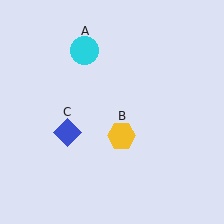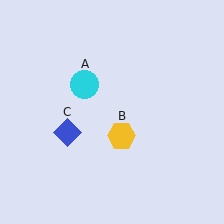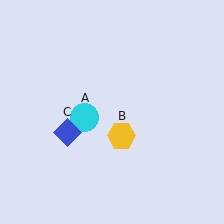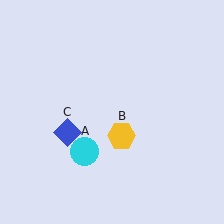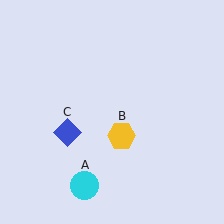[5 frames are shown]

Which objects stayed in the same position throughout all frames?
Yellow hexagon (object B) and blue diamond (object C) remained stationary.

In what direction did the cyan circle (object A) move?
The cyan circle (object A) moved down.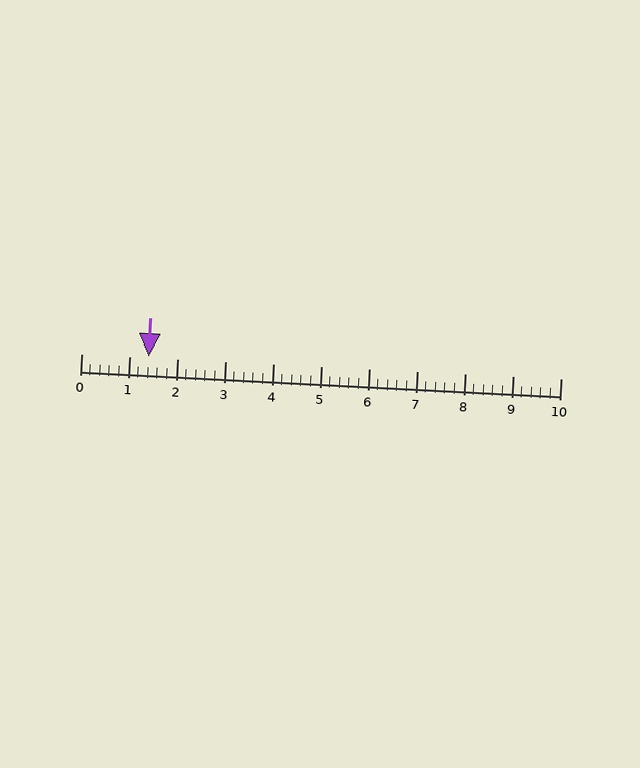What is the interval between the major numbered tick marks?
The major tick marks are spaced 1 units apart.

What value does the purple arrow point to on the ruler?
The purple arrow points to approximately 1.4.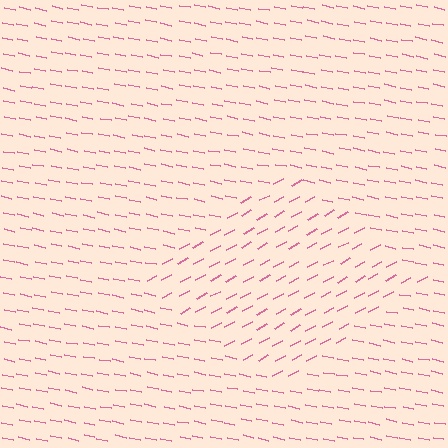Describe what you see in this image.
The image is filled with small pink line segments. A diamond region in the image has lines oriented differently from the surrounding lines, creating a visible texture boundary.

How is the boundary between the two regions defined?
The boundary is defined purely by a change in line orientation (approximately 39 degrees difference). All lines are the same color and thickness.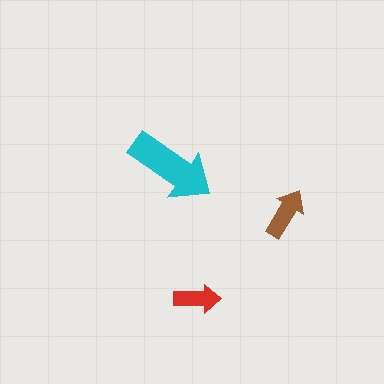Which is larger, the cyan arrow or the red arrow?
The cyan one.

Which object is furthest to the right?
The brown arrow is rightmost.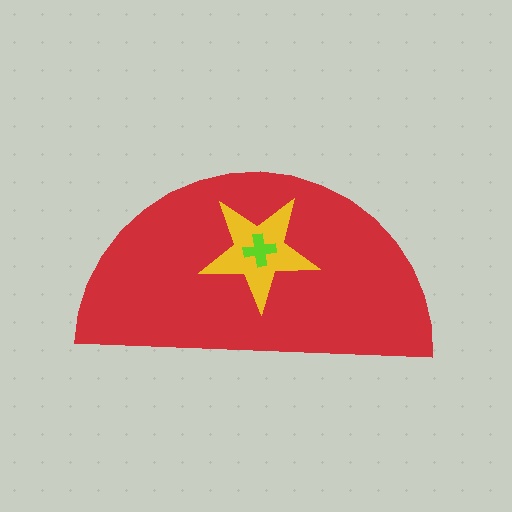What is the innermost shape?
The lime cross.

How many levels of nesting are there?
3.